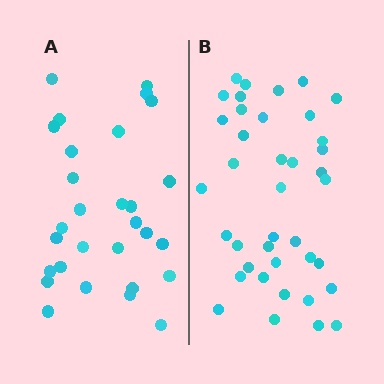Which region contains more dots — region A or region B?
Region B (the right region) has more dots.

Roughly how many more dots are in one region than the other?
Region B has roughly 10 or so more dots than region A.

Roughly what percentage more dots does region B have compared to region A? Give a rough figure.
About 35% more.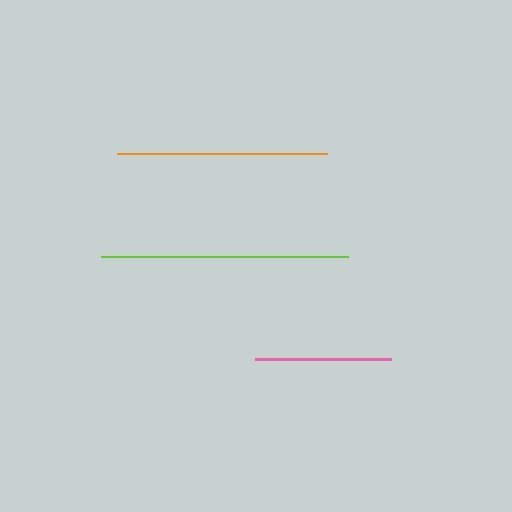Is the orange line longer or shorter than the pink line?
The orange line is longer than the pink line.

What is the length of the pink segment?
The pink segment is approximately 137 pixels long.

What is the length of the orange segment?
The orange segment is approximately 209 pixels long.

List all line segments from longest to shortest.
From longest to shortest: lime, orange, pink.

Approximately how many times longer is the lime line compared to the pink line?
The lime line is approximately 1.8 times the length of the pink line.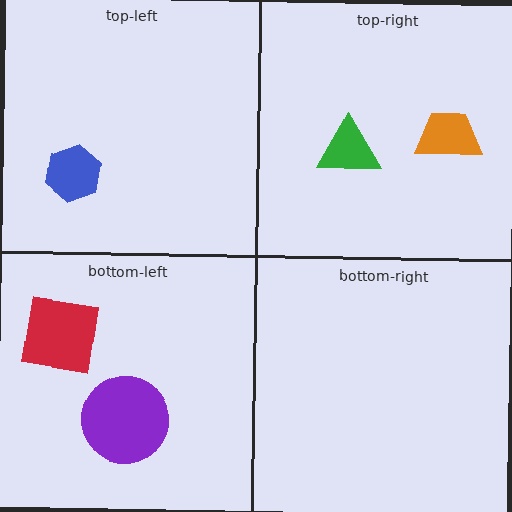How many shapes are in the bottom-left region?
2.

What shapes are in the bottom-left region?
The red square, the purple circle.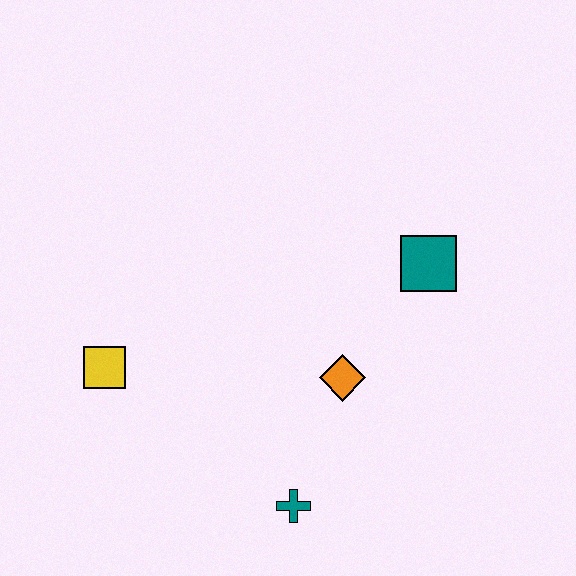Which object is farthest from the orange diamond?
The yellow square is farthest from the orange diamond.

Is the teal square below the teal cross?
No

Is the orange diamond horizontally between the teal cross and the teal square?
Yes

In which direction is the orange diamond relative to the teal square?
The orange diamond is below the teal square.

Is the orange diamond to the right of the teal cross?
Yes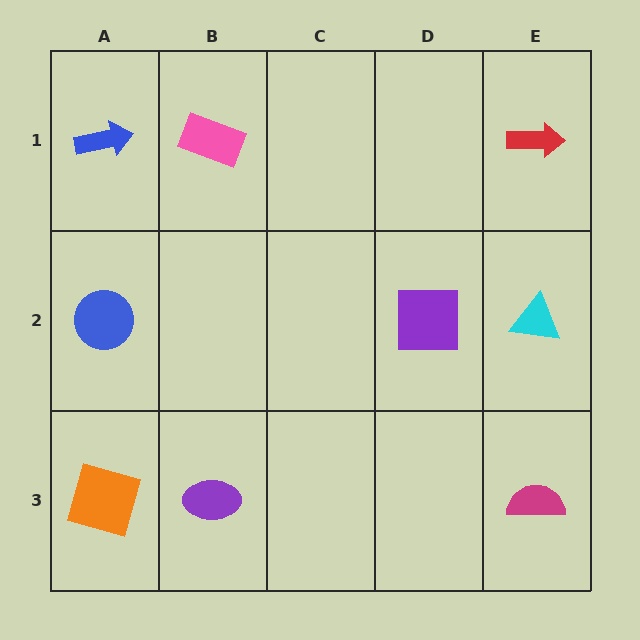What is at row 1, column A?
A blue arrow.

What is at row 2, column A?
A blue circle.